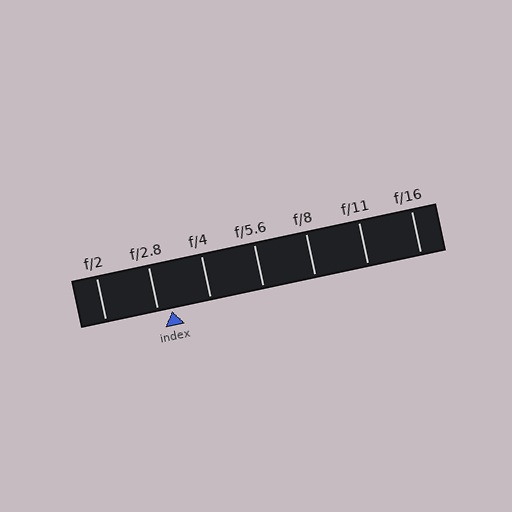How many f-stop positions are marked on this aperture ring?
There are 7 f-stop positions marked.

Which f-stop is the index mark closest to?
The index mark is closest to f/2.8.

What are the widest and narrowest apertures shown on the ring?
The widest aperture shown is f/2 and the narrowest is f/16.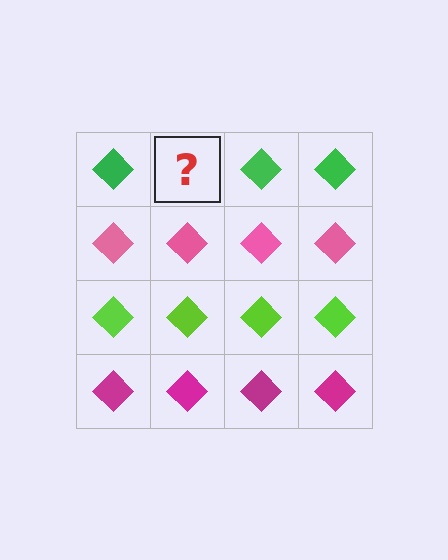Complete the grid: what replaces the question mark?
The question mark should be replaced with a green diamond.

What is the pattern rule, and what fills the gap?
The rule is that each row has a consistent color. The gap should be filled with a green diamond.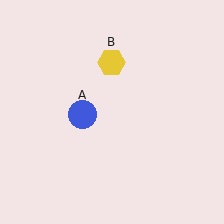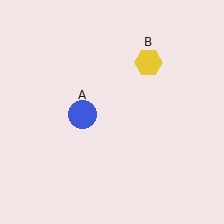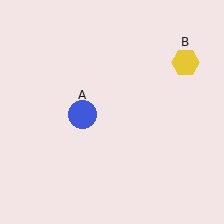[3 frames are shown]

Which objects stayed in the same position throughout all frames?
Blue circle (object A) remained stationary.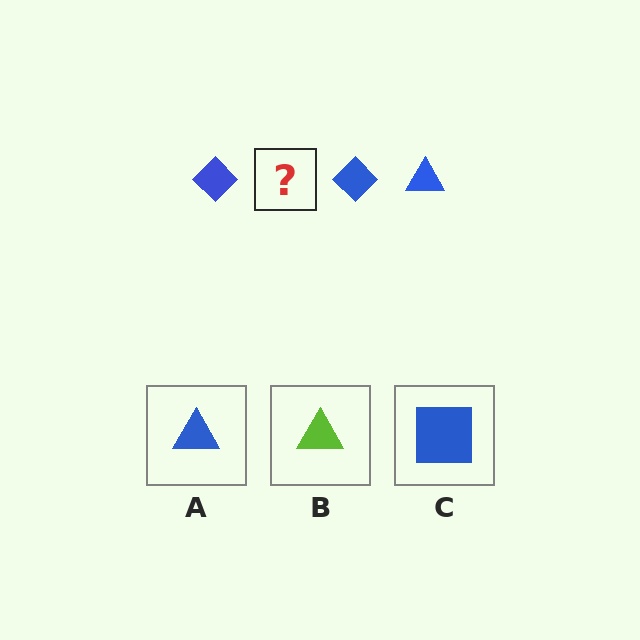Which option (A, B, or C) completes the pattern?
A.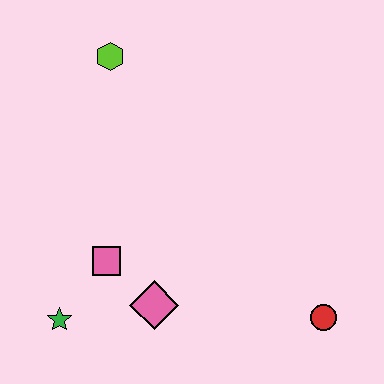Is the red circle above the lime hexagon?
No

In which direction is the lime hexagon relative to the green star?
The lime hexagon is above the green star.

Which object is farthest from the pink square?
The red circle is farthest from the pink square.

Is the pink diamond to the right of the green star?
Yes